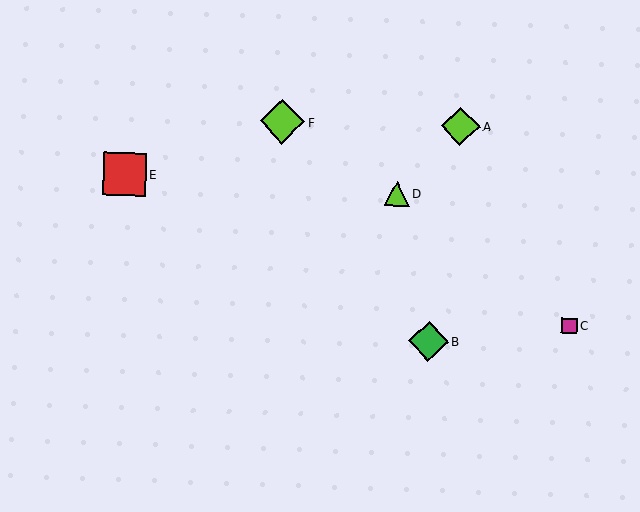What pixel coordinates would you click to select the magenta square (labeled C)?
Click at (569, 326) to select the magenta square C.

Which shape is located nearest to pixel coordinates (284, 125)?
The lime diamond (labeled F) at (282, 121) is nearest to that location.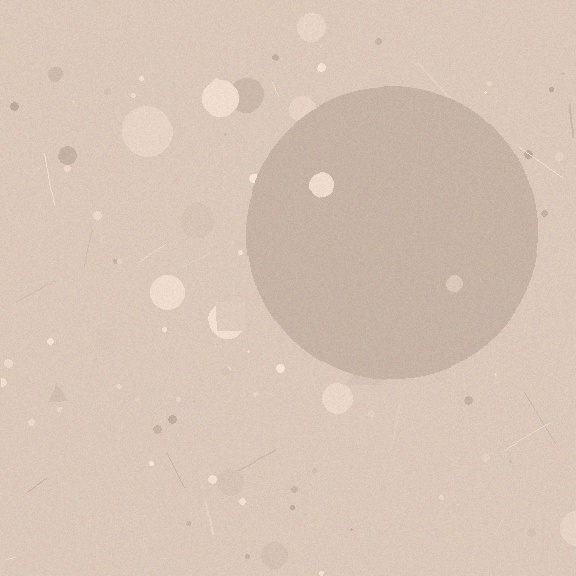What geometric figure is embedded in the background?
A circle is embedded in the background.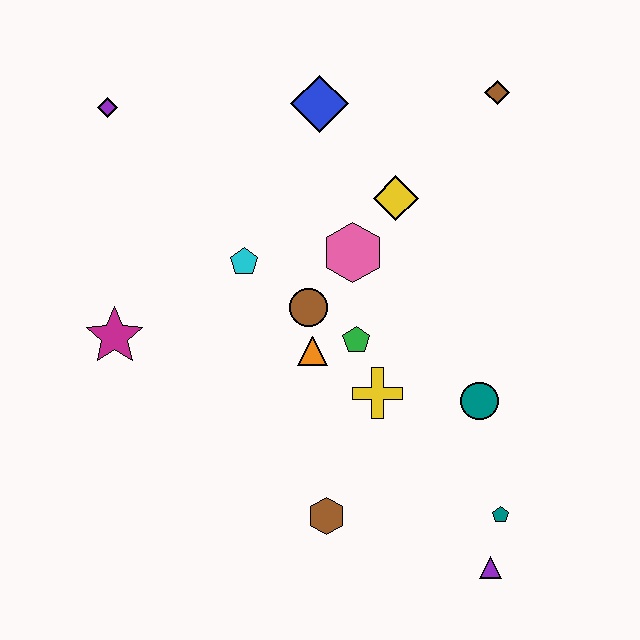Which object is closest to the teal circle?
The yellow cross is closest to the teal circle.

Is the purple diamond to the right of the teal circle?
No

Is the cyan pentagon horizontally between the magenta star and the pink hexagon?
Yes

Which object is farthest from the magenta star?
The brown diamond is farthest from the magenta star.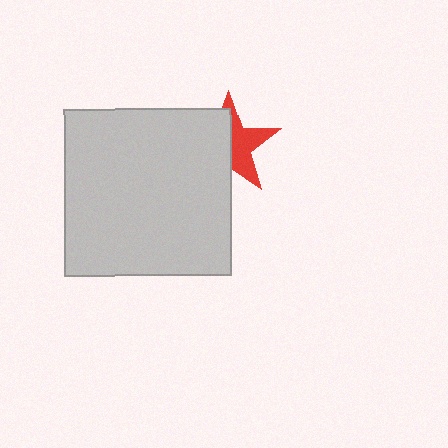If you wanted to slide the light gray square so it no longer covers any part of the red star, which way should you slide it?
Slide it left — that is the most direct way to separate the two shapes.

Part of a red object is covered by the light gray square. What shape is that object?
It is a star.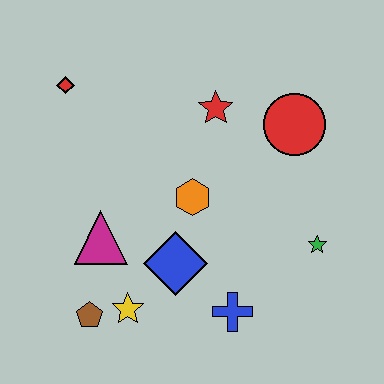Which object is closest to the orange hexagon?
The blue diamond is closest to the orange hexagon.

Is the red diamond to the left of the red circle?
Yes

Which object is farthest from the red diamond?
The green star is farthest from the red diamond.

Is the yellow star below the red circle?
Yes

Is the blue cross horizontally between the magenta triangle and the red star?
No